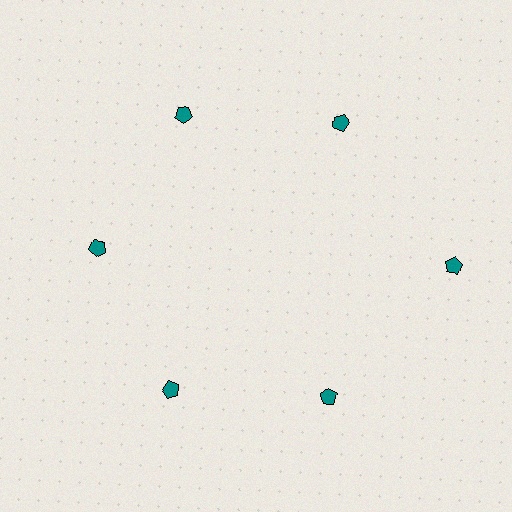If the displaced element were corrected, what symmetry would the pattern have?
It would have 6-fold rotational symmetry — the pattern would map onto itself every 60 degrees.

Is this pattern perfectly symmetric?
No. The 6 teal pentagons are arranged in a ring, but one element near the 3 o'clock position is pushed outward from the center, breaking the 6-fold rotational symmetry.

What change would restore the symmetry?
The symmetry would be restored by moving it inward, back onto the ring so that all 6 pentagons sit at equal angles and equal distance from the center.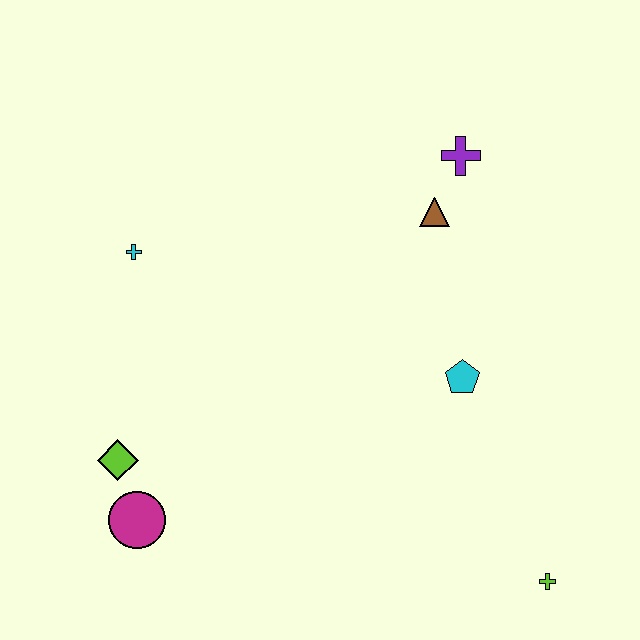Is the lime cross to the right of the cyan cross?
Yes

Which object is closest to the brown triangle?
The purple cross is closest to the brown triangle.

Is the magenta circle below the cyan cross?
Yes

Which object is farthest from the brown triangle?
The magenta circle is farthest from the brown triangle.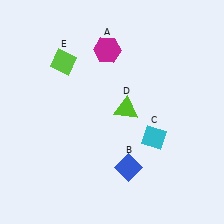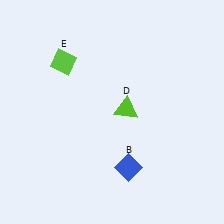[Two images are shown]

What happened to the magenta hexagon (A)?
The magenta hexagon (A) was removed in Image 2. It was in the top-left area of Image 1.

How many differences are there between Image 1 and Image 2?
There are 2 differences between the two images.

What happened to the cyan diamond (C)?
The cyan diamond (C) was removed in Image 2. It was in the bottom-right area of Image 1.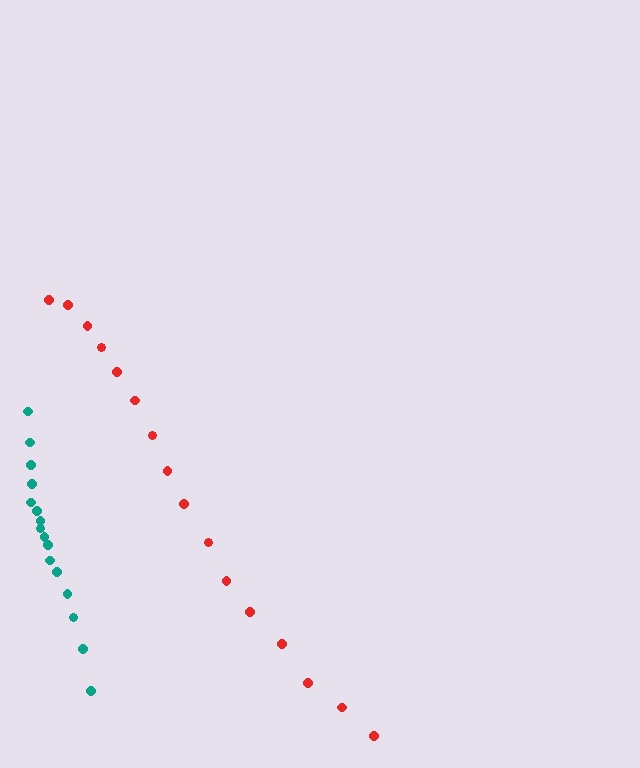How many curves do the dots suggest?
There are 2 distinct paths.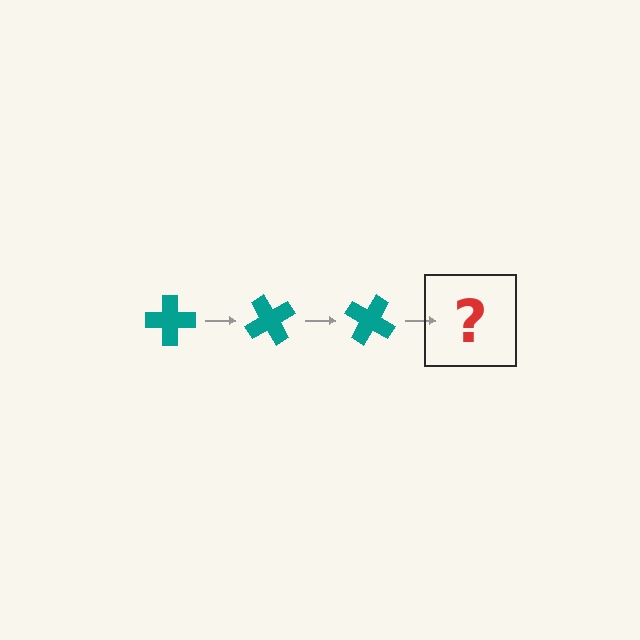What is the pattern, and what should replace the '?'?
The pattern is that the cross rotates 60 degrees each step. The '?' should be a teal cross rotated 180 degrees.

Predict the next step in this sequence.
The next step is a teal cross rotated 180 degrees.